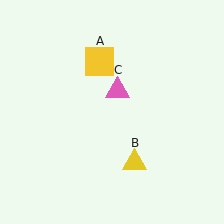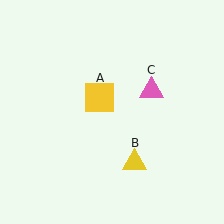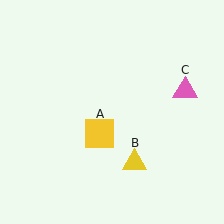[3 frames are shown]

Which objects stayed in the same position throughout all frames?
Yellow triangle (object B) remained stationary.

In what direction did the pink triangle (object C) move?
The pink triangle (object C) moved right.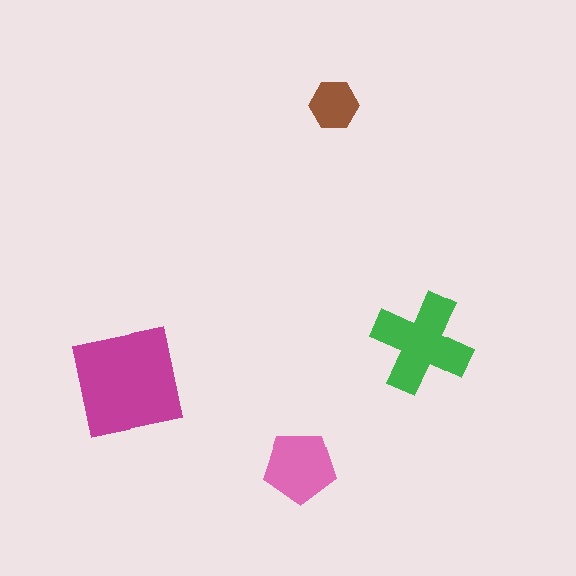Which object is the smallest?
The brown hexagon.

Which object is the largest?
The magenta square.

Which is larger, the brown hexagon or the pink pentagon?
The pink pentagon.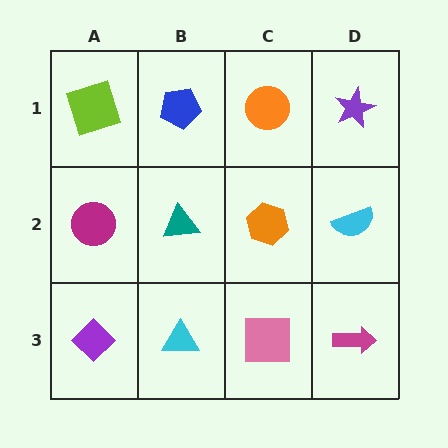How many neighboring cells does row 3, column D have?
2.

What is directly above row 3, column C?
An orange hexagon.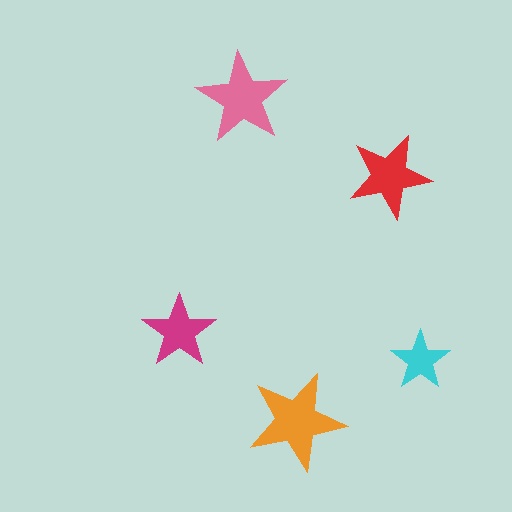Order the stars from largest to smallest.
the orange one, the pink one, the red one, the magenta one, the cyan one.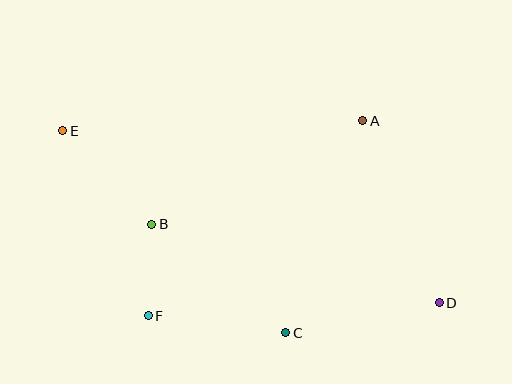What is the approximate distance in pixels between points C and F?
The distance between C and F is approximately 139 pixels.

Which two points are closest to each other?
Points B and F are closest to each other.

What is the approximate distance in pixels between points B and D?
The distance between B and D is approximately 298 pixels.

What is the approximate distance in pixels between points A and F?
The distance between A and F is approximately 290 pixels.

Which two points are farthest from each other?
Points D and E are farthest from each other.